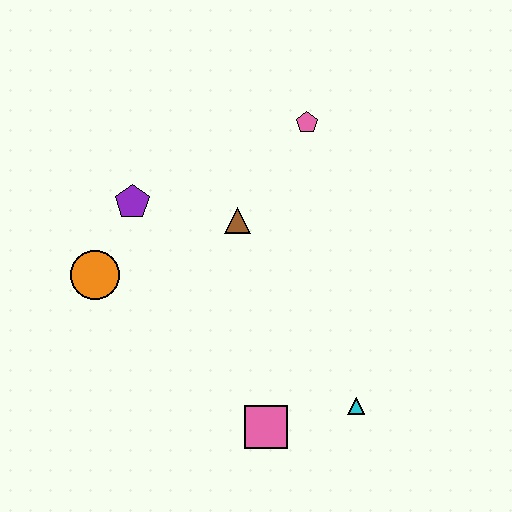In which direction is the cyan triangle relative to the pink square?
The cyan triangle is to the right of the pink square.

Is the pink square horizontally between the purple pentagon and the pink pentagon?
Yes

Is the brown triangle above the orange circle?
Yes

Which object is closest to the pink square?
The cyan triangle is closest to the pink square.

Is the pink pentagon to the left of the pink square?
No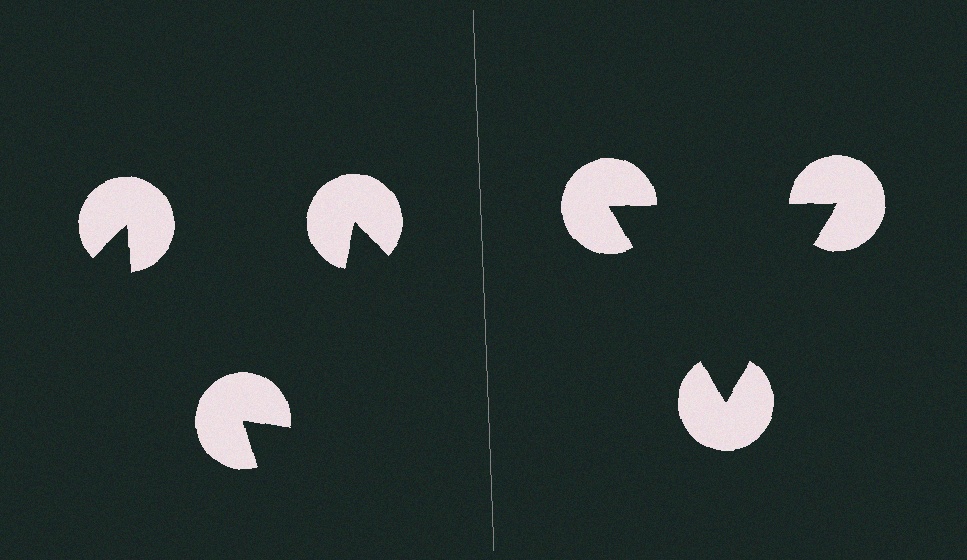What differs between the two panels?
The pac-man discs are positioned identically on both sides; only the wedge orientations differ. On the right they align to a triangle; on the left they are misaligned.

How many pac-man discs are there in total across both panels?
6 — 3 on each side.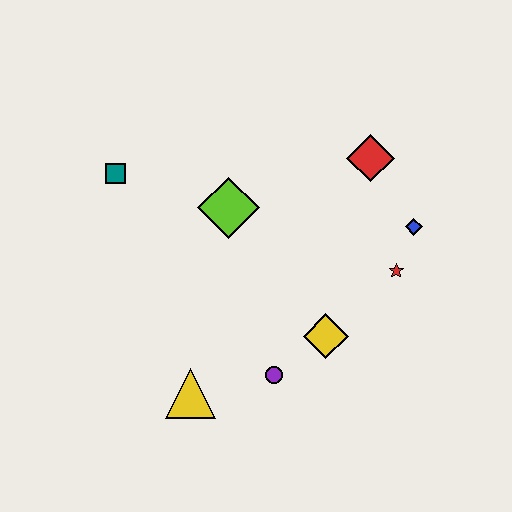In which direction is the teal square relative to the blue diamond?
The teal square is to the left of the blue diamond.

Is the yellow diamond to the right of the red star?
No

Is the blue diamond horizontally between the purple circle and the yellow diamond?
No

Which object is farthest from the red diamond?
The yellow triangle is farthest from the red diamond.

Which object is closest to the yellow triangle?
The purple circle is closest to the yellow triangle.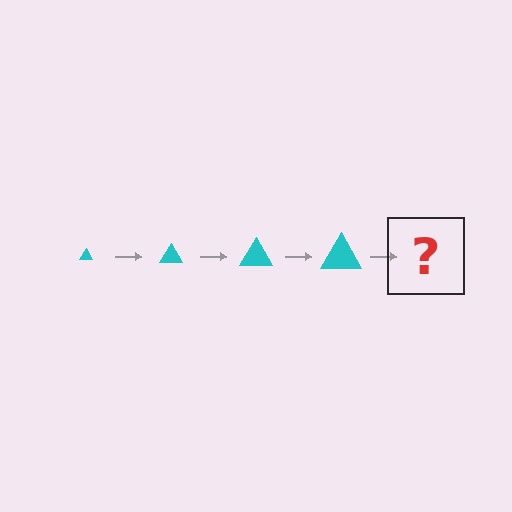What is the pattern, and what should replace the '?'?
The pattern is that the triangle gets progressively larger each step. The '?' should be a cyan triangle, larger than the previous one.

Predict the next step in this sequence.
The next step is a cyan triangle, larger than the previous one.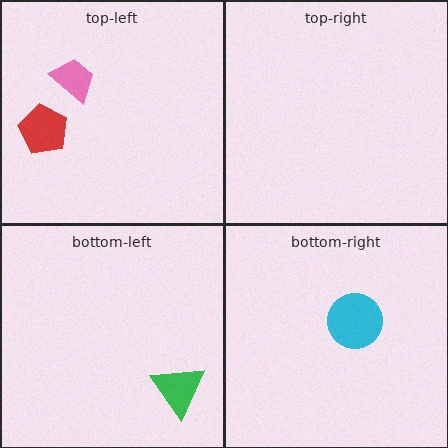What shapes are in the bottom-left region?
The green triangle.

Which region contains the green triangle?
The bottom-left region.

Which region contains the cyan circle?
The bottom-right region.